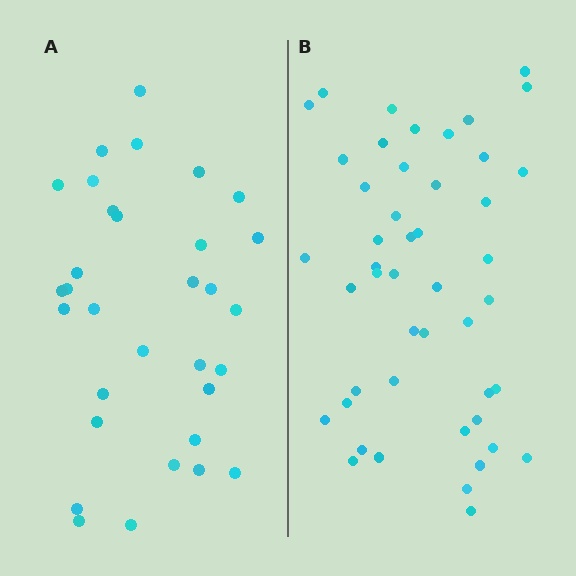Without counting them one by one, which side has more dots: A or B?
Region B (the right region) has more dots.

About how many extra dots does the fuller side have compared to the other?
Region B has approximately 15 more dots than region A.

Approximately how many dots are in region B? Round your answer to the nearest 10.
About 50 dots. (The exact count is 47, which rounds to 50.)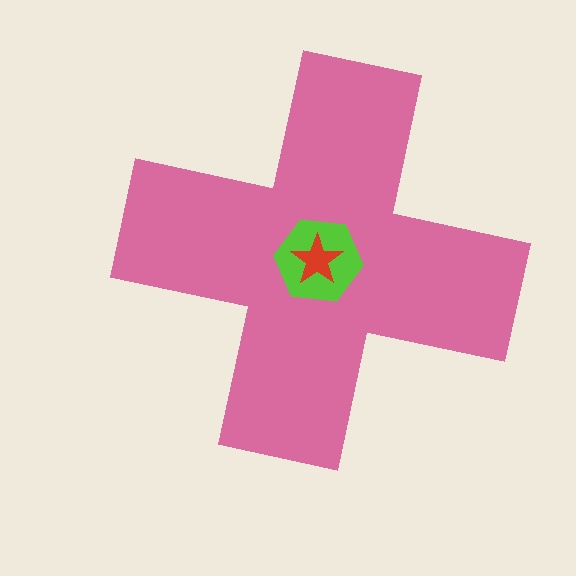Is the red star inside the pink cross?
Yes.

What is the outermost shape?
The pink cross.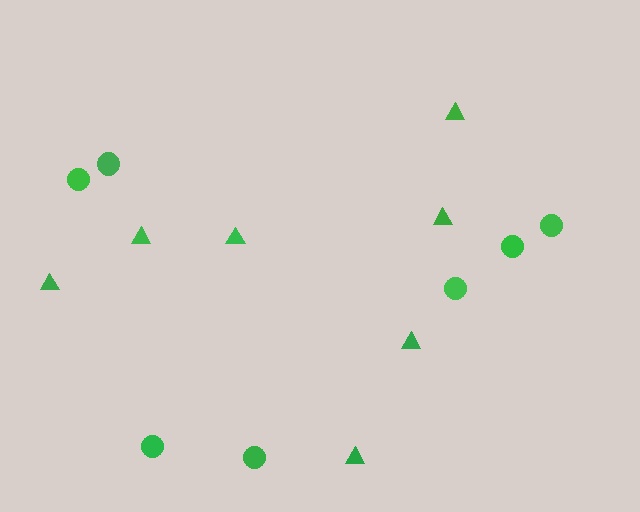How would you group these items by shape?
There are 2 groups: one group of circles (7) and one group of triangles (7).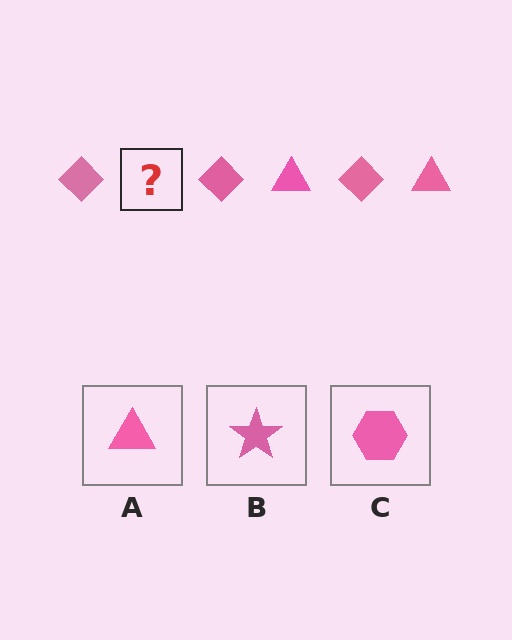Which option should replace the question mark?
Option A.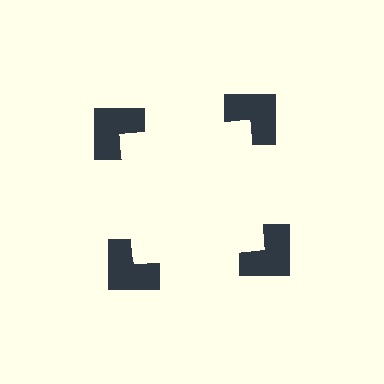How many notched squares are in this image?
There are 4 — one at each vertex of the illusory square.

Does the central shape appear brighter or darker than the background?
It typically appears slightly brighter than the background, even though no actual brightness change is drawn.